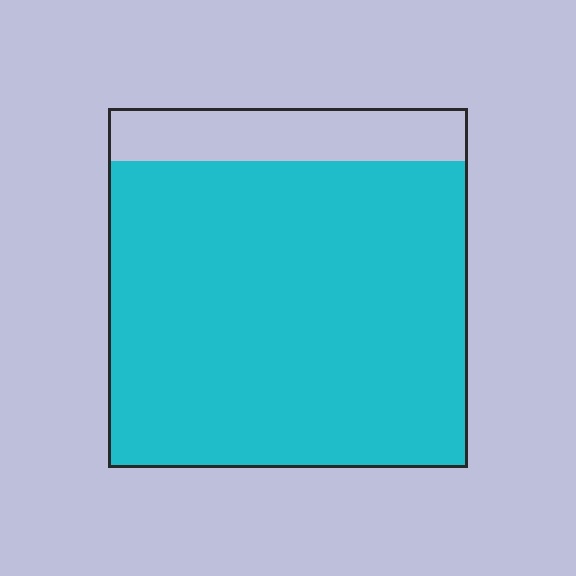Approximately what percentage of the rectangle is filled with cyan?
Approximately 85%.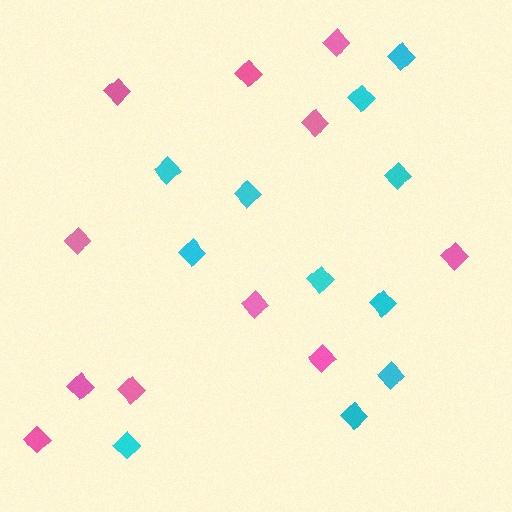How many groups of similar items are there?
There are 2 groups: one group of cyan diamonds (11) and one group of pink diamonds (11).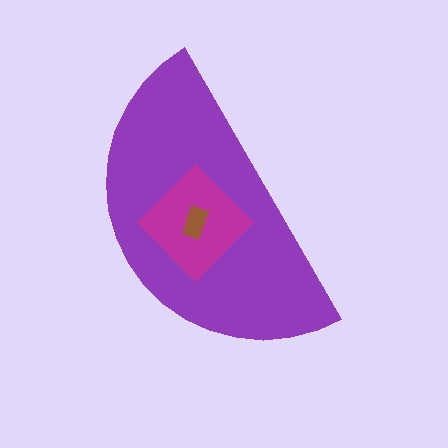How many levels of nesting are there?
3.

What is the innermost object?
The brown rectangle.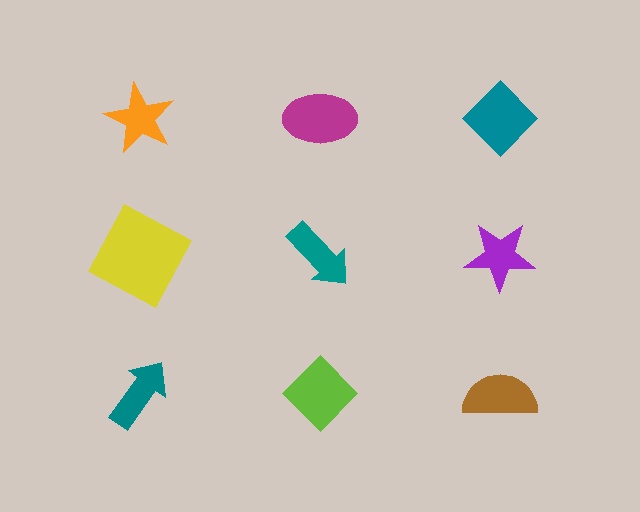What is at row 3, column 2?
A lime diamond.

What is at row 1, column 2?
A magenta ellipse.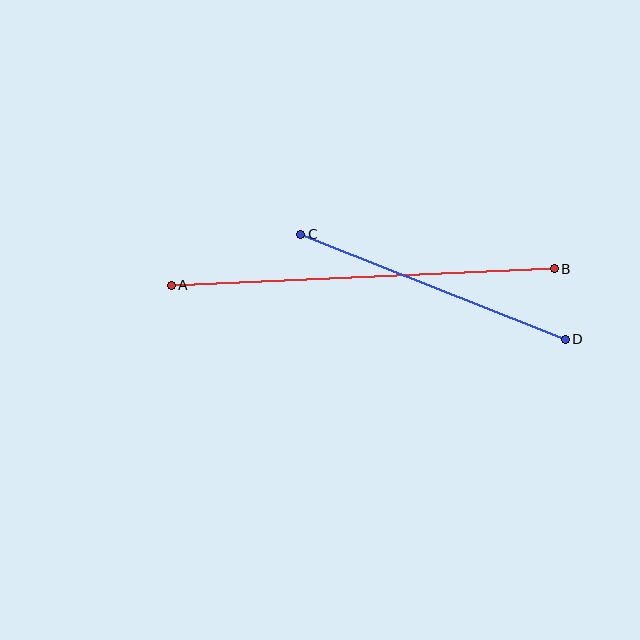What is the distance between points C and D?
The distance is approximately 284 pixels.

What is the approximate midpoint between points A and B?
The midpoint is at approximately (363, 277) pixels.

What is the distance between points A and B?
The distance is approximately 383 pixels.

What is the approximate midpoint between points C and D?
The midpoint is at approximately (433, 287) pixels.